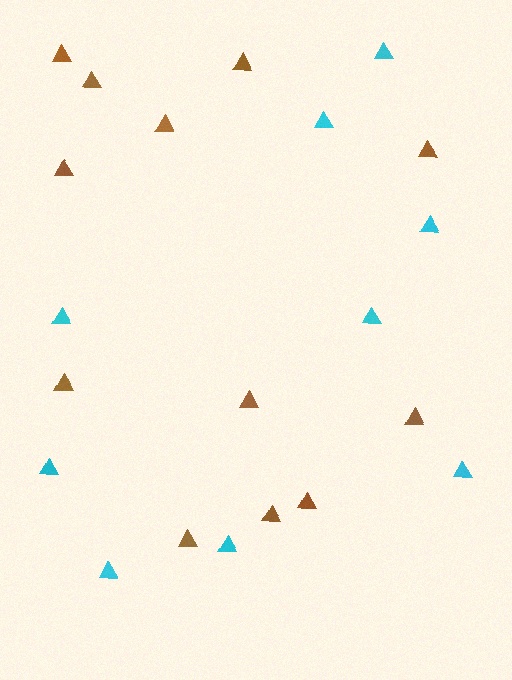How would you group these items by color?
There are 2 groups: one group of brown triangles (12) and one group of cyan triangles (9).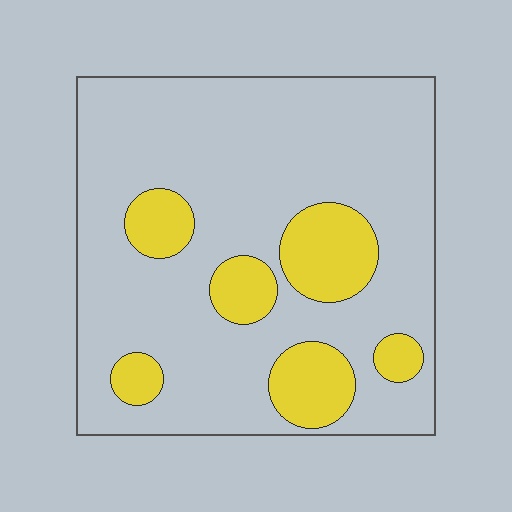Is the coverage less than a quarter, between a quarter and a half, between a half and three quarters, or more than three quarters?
Less than a quarter.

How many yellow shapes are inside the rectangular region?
6.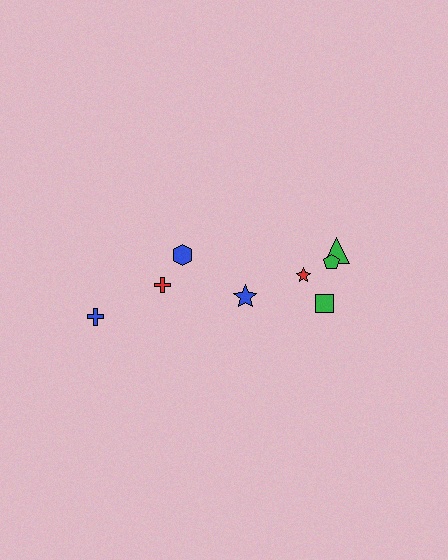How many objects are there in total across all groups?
There are 8 objects.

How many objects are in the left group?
There are 3 objects.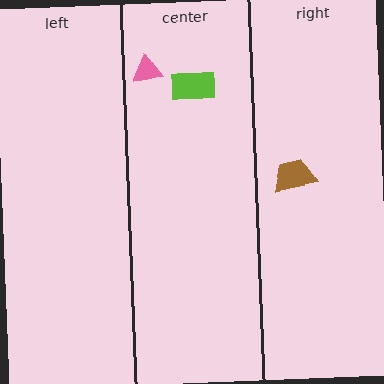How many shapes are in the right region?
1.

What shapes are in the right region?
The brown trapezoid.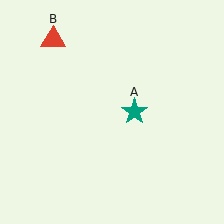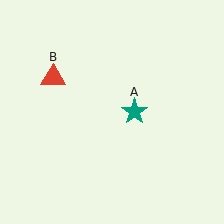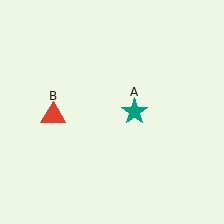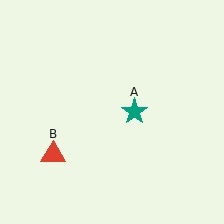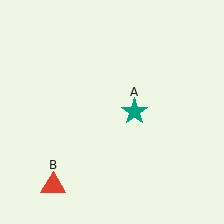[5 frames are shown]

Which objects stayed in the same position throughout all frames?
Teal star (object A) remained stationary.